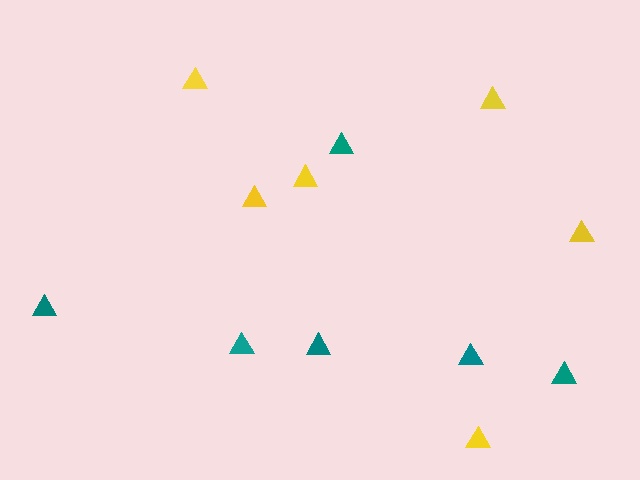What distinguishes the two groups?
There are 2 groups: one group of teal triangles (6) and one group of yellow triangles (6).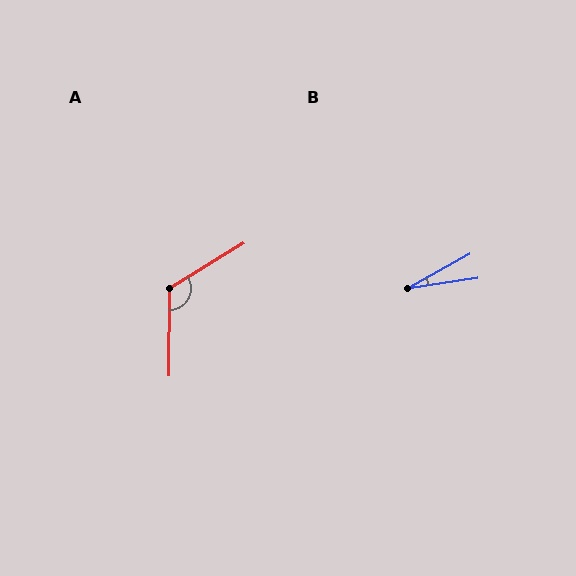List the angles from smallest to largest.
B (20°), A (122°).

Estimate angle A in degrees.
Approximately 122 degrees.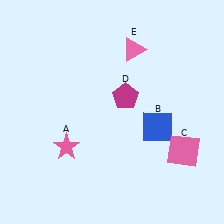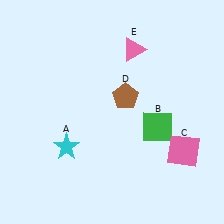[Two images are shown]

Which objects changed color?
A changed from pink to cyan. B changed from blue to green. D changed from magenta to brown.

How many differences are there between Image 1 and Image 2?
There are 3 differences between the two images.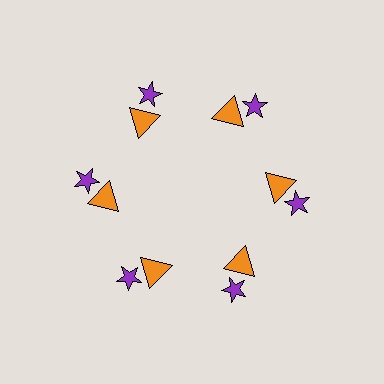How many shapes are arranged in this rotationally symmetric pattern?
There are 12 shapes, arranged in 6 groups of 2.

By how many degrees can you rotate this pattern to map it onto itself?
The pattern maps onto itself every 60 degrees of rotation.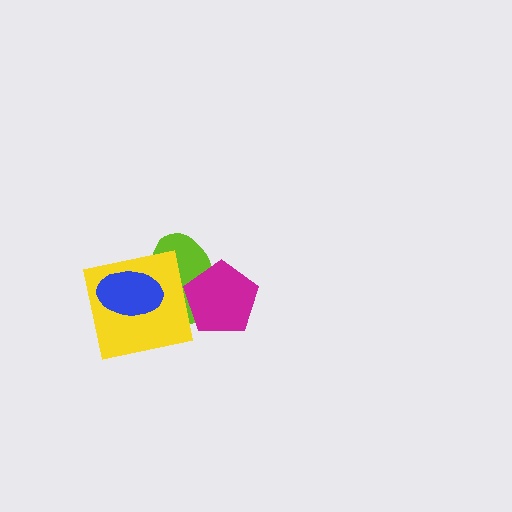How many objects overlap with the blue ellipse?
2 objects overlap with the blue ellipse.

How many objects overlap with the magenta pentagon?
1 object overlaps with the magenta pentagon.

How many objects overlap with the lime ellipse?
3 objects overlap with the lime ellipse.